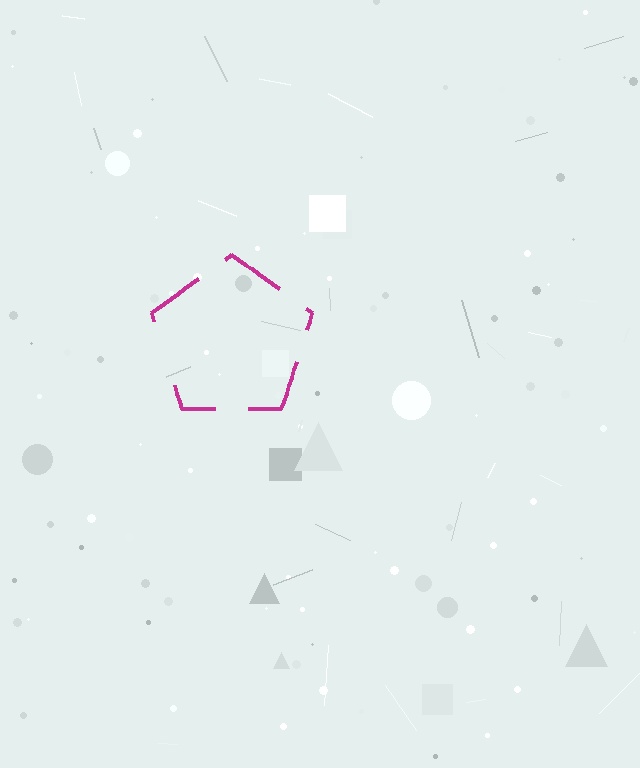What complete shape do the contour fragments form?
The contour fragments form a pentagon.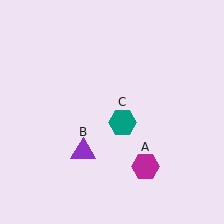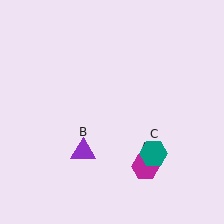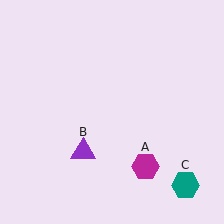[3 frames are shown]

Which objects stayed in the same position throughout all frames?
Magenta hexagon (object A) and purple triangle (object B) remained stationary.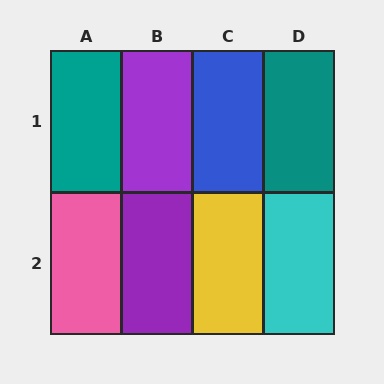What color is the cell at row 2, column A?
Pink.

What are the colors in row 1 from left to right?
Teal, purple, blue, teal.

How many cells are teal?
2 cells are teal.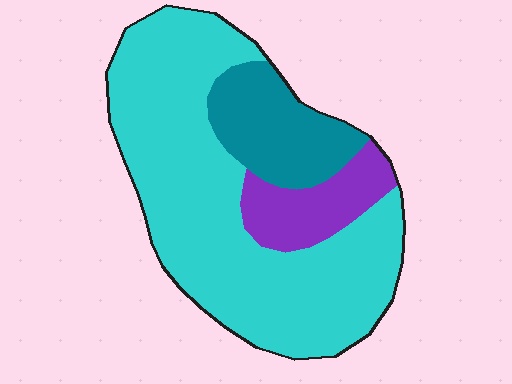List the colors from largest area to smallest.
From largest to smallest: cyan, teal, purple.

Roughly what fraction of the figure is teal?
Teal takes up between a sixth and a third of the figure.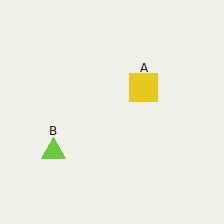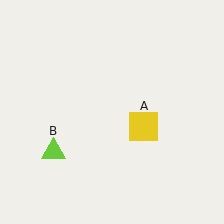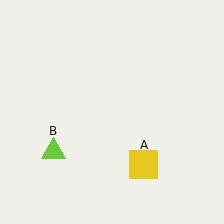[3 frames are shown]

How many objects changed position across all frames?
1 object changed position: yellow square (object A).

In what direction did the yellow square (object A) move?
The yellow square (object A) moved down.